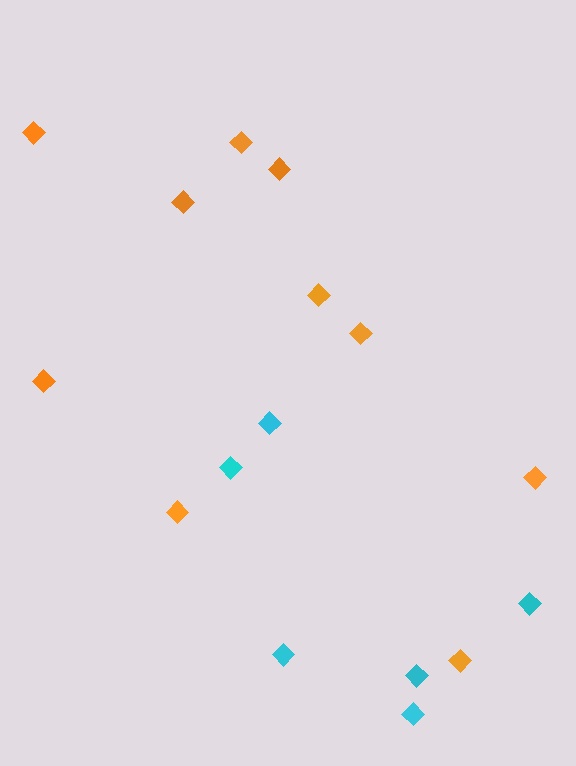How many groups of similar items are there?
There are 2 groups: one group of cyan diamonds (6) and one group of orange diamonds (10).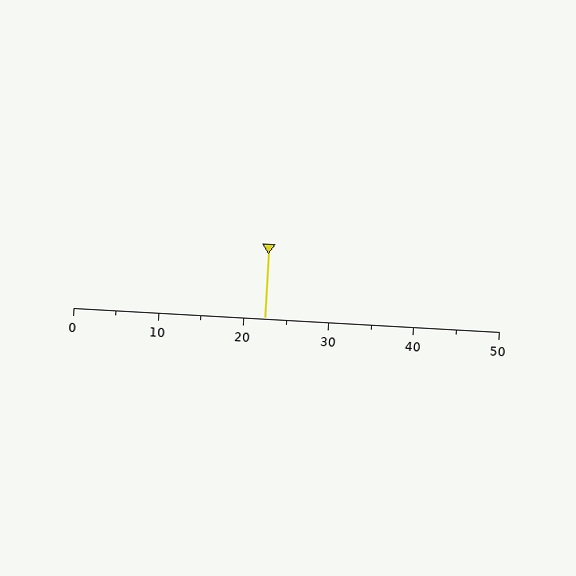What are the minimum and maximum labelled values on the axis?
The axis runs from 0 to 50.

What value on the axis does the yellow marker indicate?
The marker indicates approximately 22.5.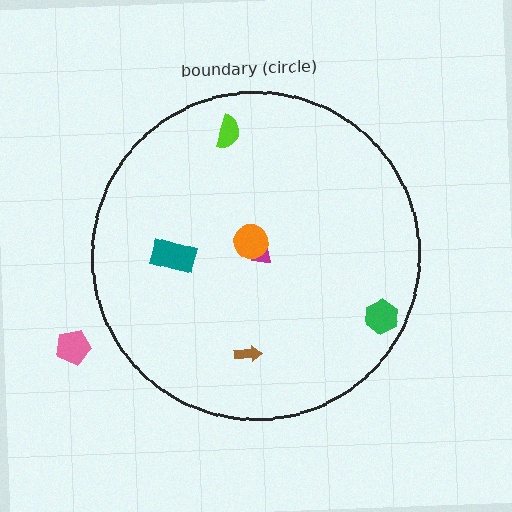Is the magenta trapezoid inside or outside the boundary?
Inside.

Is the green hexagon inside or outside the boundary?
Inside.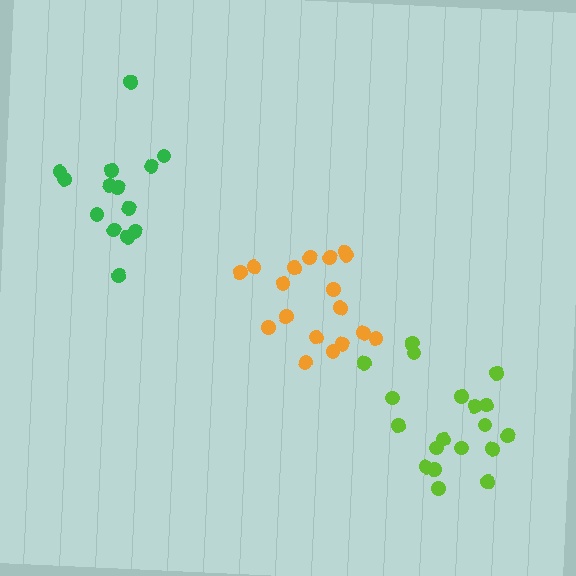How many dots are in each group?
Group 1: 18 dots, Group 2: 19 dots, Group 3: 14 dots (51 total).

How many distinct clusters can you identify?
There are 3 distinct clusters.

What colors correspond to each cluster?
The clusters are colored: orange, lime, green.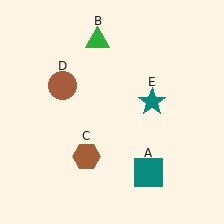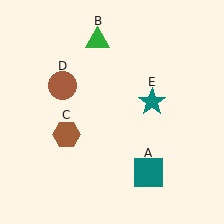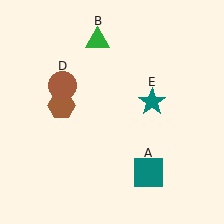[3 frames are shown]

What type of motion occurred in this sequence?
The brown hexagon (object C) rotated clockwise around the center of the scene.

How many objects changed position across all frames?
1 object changed position: brown hexagon (object C).